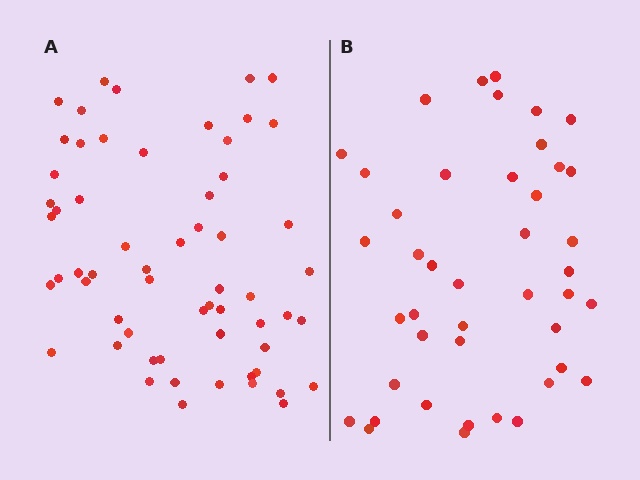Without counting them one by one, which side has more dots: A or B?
Region A (the left region) has more dots.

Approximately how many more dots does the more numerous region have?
Region A has approximately 15 more dots than region B.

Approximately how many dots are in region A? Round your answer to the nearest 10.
About 60 dots.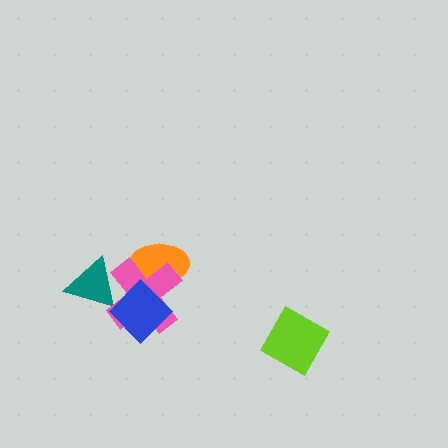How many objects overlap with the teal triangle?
2 objects overlap with the teal triangle.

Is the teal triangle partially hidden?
Yes, it is partially covered by another shape.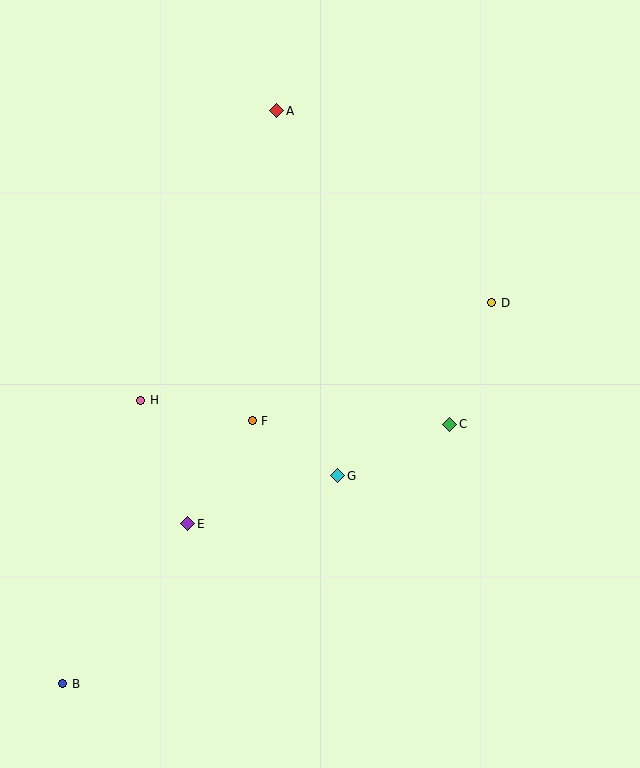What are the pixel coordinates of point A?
Point A is at (277, 111).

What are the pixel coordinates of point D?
Point D is at (492, 303).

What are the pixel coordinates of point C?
Point C is at (450, 424).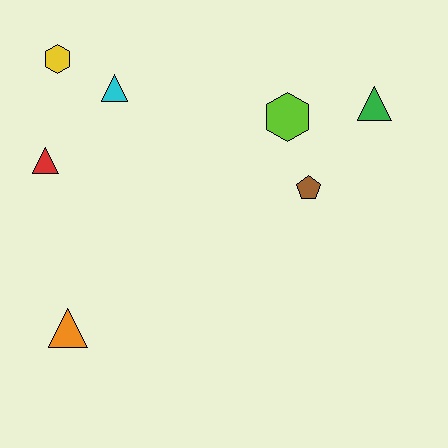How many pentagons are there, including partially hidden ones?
There is 1 pentagon.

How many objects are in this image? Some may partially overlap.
There are 7 objects.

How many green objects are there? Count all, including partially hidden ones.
There is 1 green object.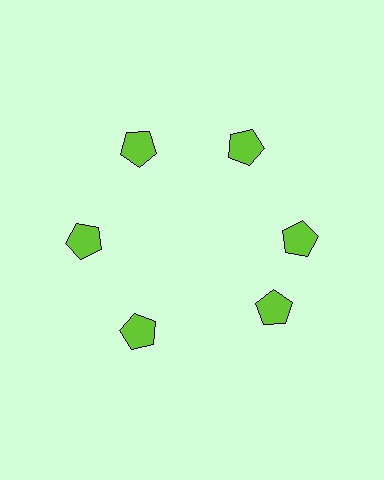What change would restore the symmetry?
The symmetry would be restored by rotating it back into even spacing with its neighbors so that all 6 pentagons sit at equal angles and equal distance from the center.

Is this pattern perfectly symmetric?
No. The 6 lime pentagons are arranged in a ring, but one element near the 5 o'clock position is rotated out of alignment along the ring, breaking the 6-fold rotational symmetry.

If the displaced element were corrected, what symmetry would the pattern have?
It would have 6-fold rotational symmetry — the pattern would map onto itself every 60 degrees.